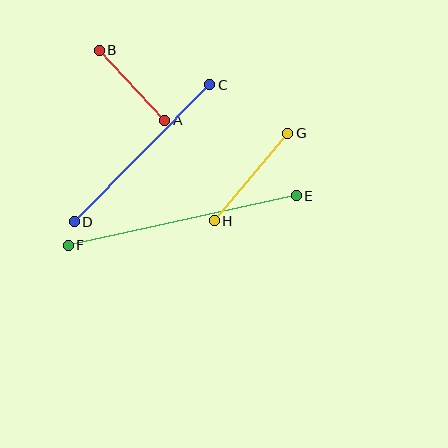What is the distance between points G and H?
The distance is approximately 114 pixels.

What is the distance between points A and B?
The distance is approximately 96 pixels.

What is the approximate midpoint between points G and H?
The midpoint is at approximately (251, 177) pixels.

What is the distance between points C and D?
The distance is approximately 193 pixels.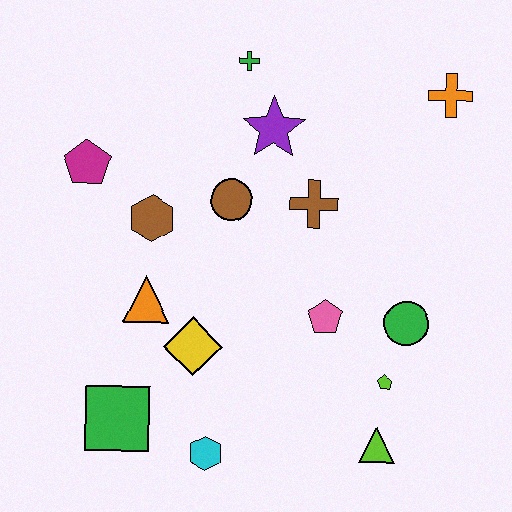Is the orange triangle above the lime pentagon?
Yes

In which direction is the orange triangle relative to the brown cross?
The orange triangle is to the left of the brown cross.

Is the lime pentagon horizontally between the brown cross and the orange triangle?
No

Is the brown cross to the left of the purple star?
No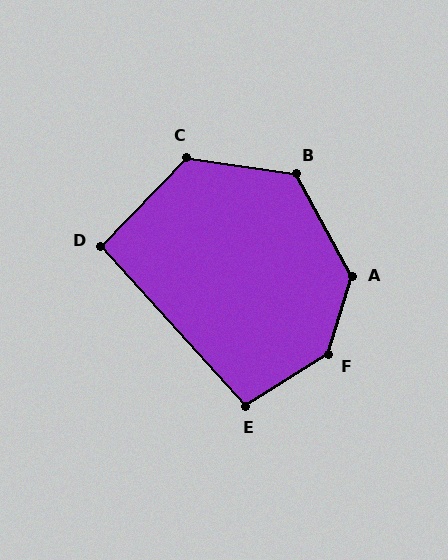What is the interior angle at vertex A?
Approximately 134 degrees (obtuse).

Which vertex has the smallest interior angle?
D, at approximately 94 degrees.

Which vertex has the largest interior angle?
F, at approximately 139 degrees.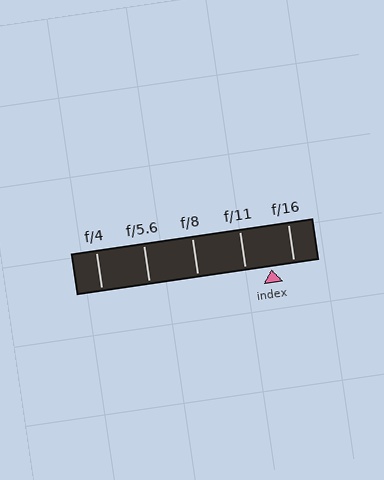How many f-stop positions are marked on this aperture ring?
There are 5 f-stop positions marked.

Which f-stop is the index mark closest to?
The index mark is closest to f/16.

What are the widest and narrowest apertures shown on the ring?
The widest aperture shown is f/4 and the narrowest is f/16.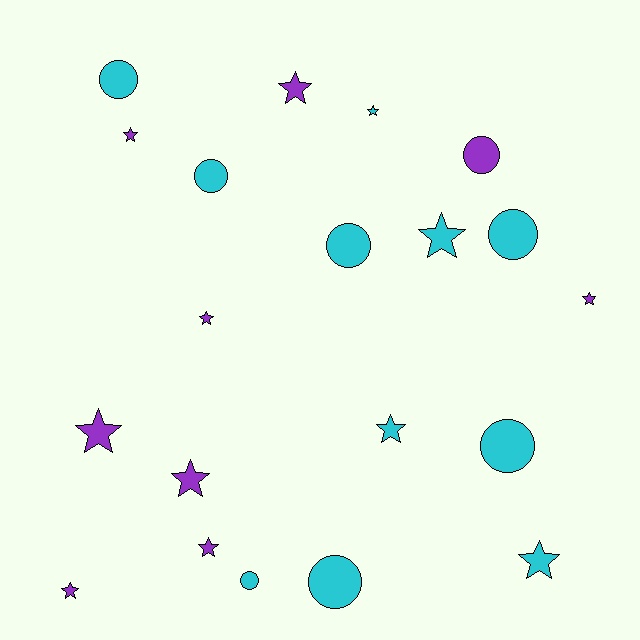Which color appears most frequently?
Cyan, with 11 objects.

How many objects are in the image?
There are 20 objects.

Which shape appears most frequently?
Star, with 12 objects.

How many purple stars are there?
There are 8 purple stars.